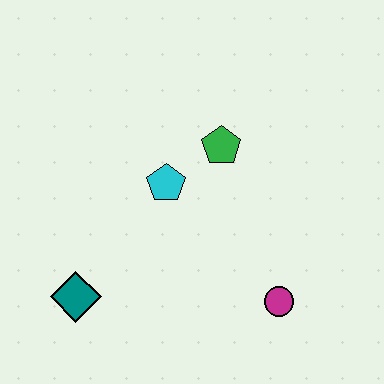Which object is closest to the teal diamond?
The cyan pentagon is closest to the teal diamond.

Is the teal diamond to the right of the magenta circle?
No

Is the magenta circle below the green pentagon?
Yes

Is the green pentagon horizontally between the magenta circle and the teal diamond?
Yes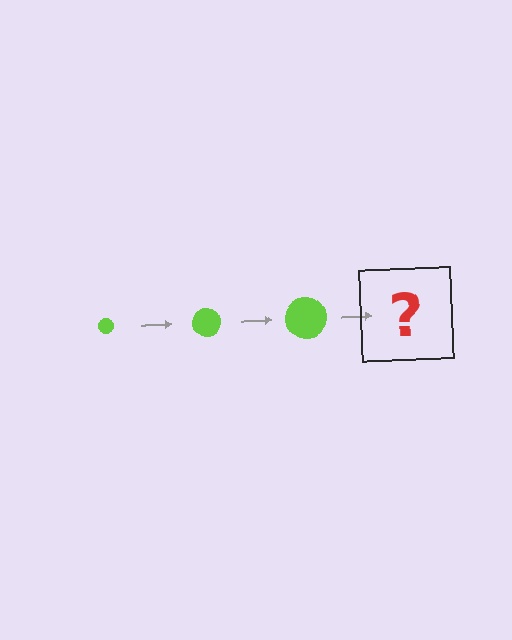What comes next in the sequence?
The next element should be a lime circle, larger than the previous one.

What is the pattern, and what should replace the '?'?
The pattern is that the circle gets progressively larger each step. The '?' should be a lime circle, larger than the previous one.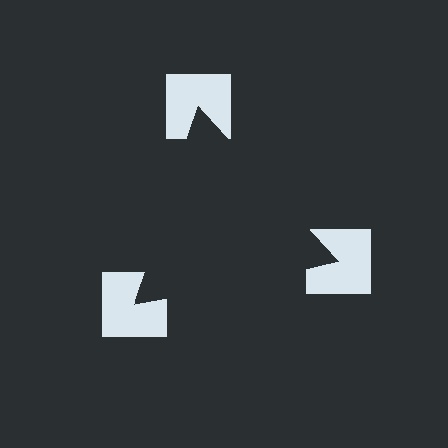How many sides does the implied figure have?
3 sides.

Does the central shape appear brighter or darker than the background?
It typically appears slightly darker than the background, even though no actual brightness change is drawn.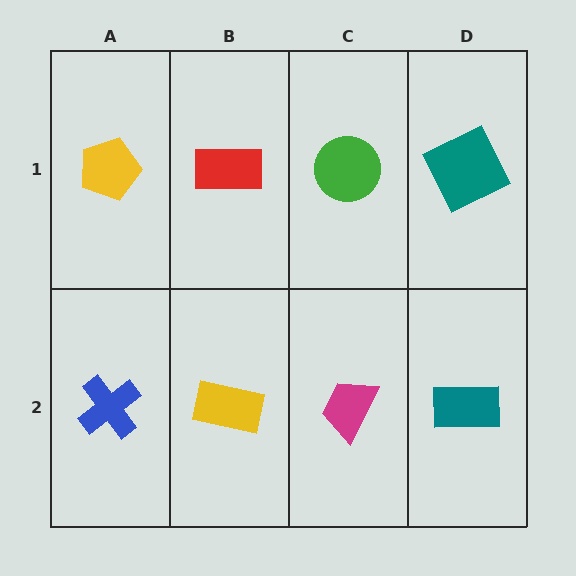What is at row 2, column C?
A magenta trapezoid.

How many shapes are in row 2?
4 shapes.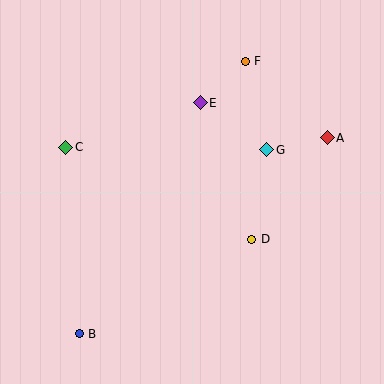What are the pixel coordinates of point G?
Point G is at (267, 150).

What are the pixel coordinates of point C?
Point C is at (66, 147).